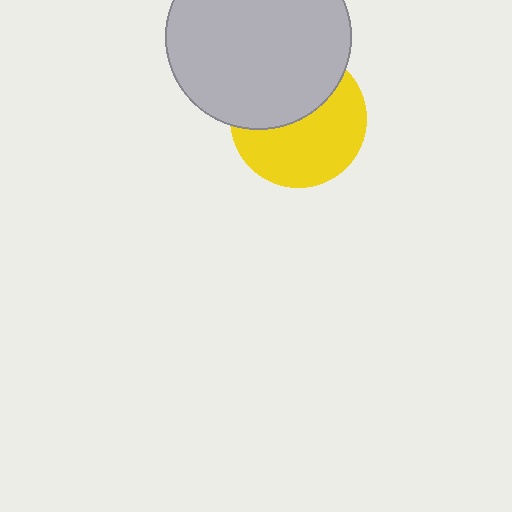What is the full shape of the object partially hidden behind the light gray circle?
The partially hidden object is a yellow circle.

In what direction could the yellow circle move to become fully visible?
The yellow circle could move down. That would shift it out from behind the light gray circle entirely.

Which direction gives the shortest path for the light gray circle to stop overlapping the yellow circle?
Moving up gives the shortest separation.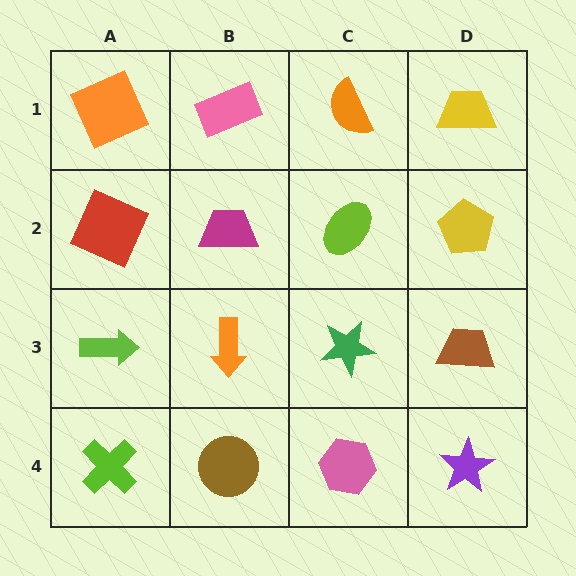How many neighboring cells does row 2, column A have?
3.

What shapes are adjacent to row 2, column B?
A pink rectangle (row 1, column B), an orange arrow (row 3, column B), a red square (row 2, column A), a lime ellipse (row 2, column C).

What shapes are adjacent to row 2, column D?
A yellow trapezoid (row 1, column D), a brown trapezoid (row 3, column D), a lime ellipse (row 2, column C).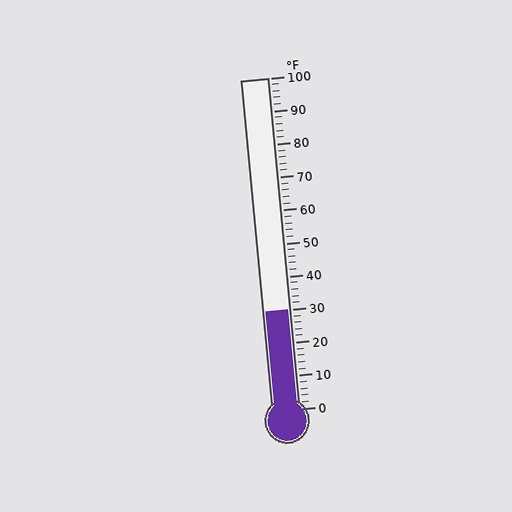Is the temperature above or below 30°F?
The temperature is at 30°F.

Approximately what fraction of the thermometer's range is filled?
The thermometer is filled to approximately 30% of its range.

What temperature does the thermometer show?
The thermometer shows approximately 30°F.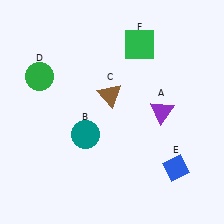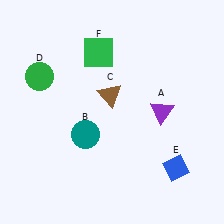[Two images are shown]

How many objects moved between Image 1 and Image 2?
1 object moved between the two images.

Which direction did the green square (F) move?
The green square (F) moved left.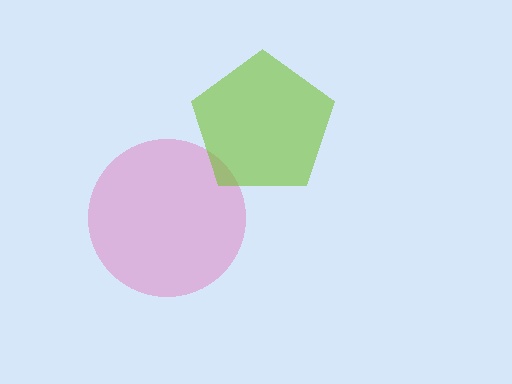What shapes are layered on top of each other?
The layered shapes are: a pink circle, a lime pentagon.